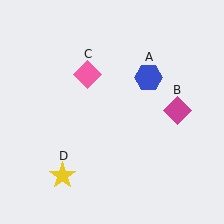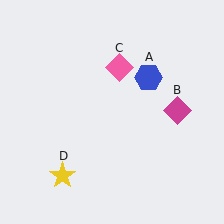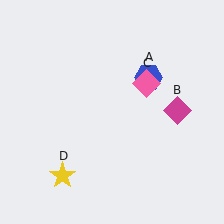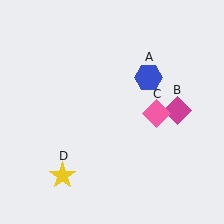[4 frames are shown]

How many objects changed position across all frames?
1 object changed position: pink diamond (object C).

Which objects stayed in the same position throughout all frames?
Blue hexagon (object A) and magenta diamond (object B) and yellow star (object D) remained stationary.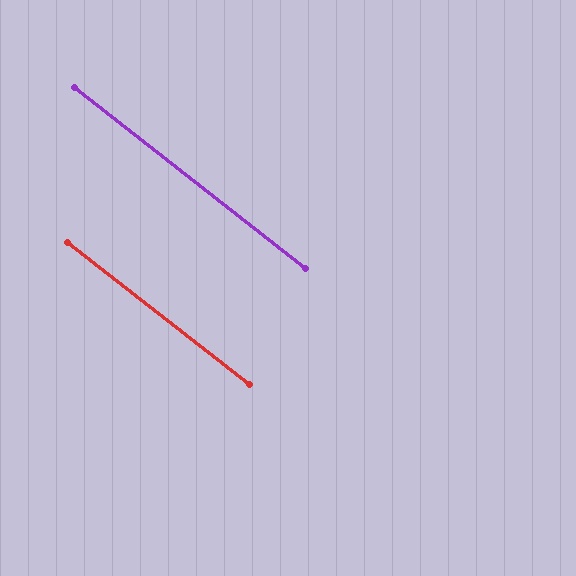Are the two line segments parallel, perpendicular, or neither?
Parallel — their directions differ by only 0.2°.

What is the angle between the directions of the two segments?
Approximately 0 degrees.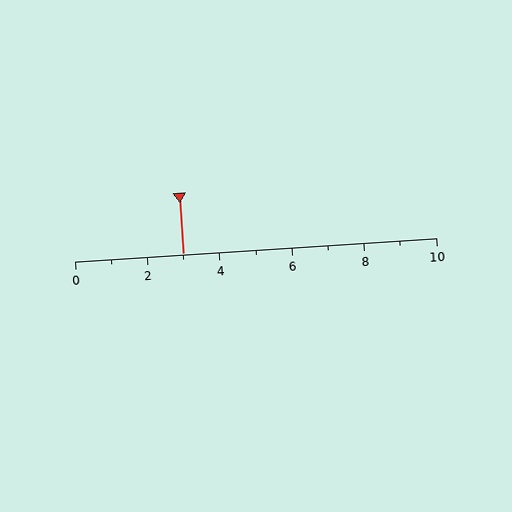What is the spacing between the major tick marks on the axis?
The major ticks are spaced 2 apart.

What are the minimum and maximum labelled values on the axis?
The axis runs from 0 to 10.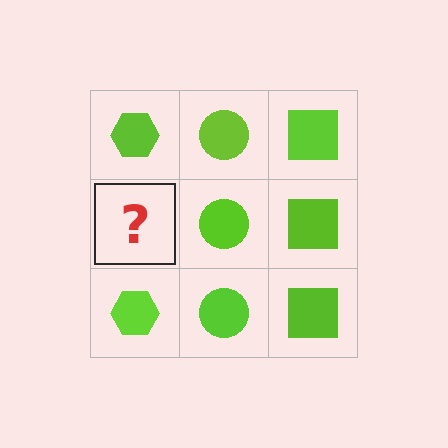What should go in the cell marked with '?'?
The missing cell should contain a lime hexagon.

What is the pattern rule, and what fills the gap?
The rule is that each column has a consistent shape. The gap should be filled with a lime hexagon.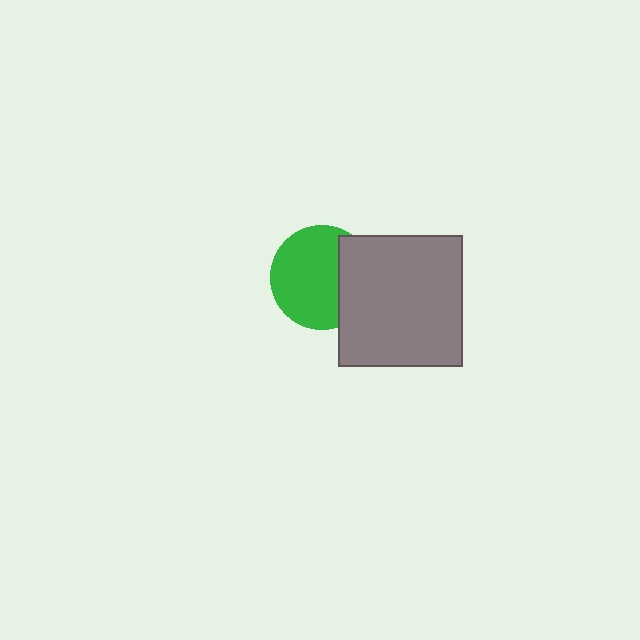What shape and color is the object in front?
The object in front is a gray rectangle.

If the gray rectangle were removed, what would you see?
You would see the complete green circle.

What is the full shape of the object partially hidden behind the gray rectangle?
The partially hidden object is a green circle.